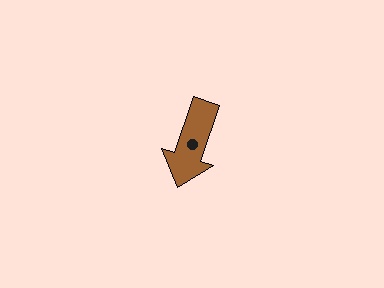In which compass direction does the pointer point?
South.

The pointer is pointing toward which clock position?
Roughly 7 o'clock.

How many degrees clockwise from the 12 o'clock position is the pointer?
Approximately 198 degrees.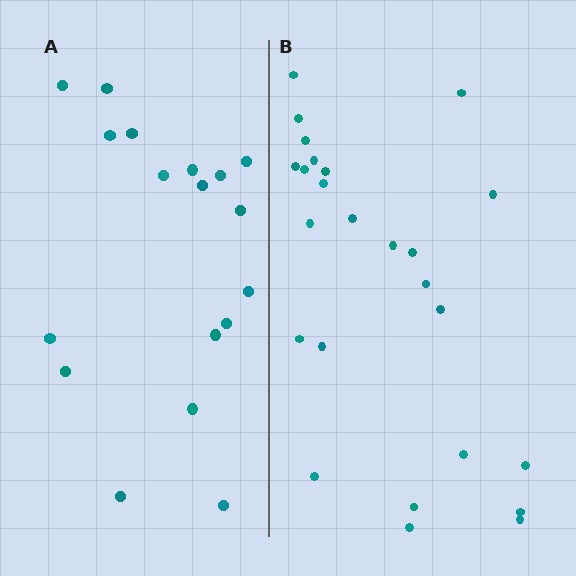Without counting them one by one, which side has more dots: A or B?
Region B (the right region) has more dots.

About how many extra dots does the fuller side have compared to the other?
Region B has roughly 8 or so more dots than region A.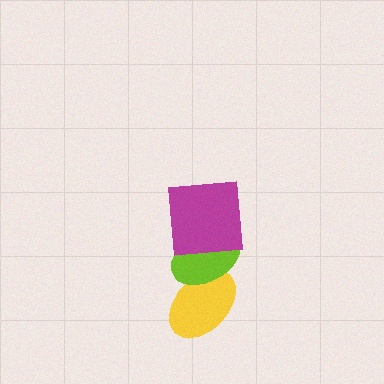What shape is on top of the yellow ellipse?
The lime ellipse is on top of the yellow ellipse.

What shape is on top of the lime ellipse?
The magenta square is on top of the lime ellipse.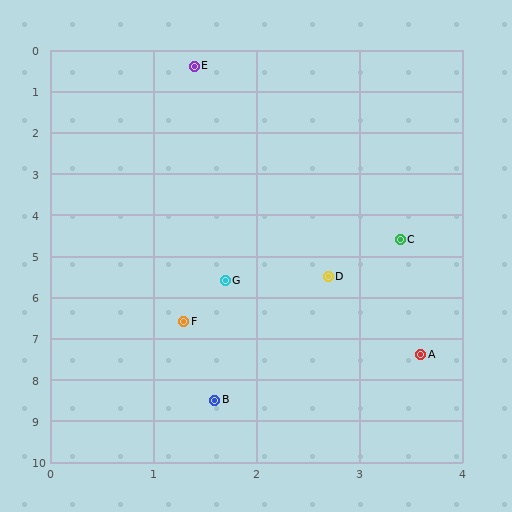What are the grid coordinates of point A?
Point A is at approximately (3.6, 7.4).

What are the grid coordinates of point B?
Point B is at approximately (1.6, 8.5).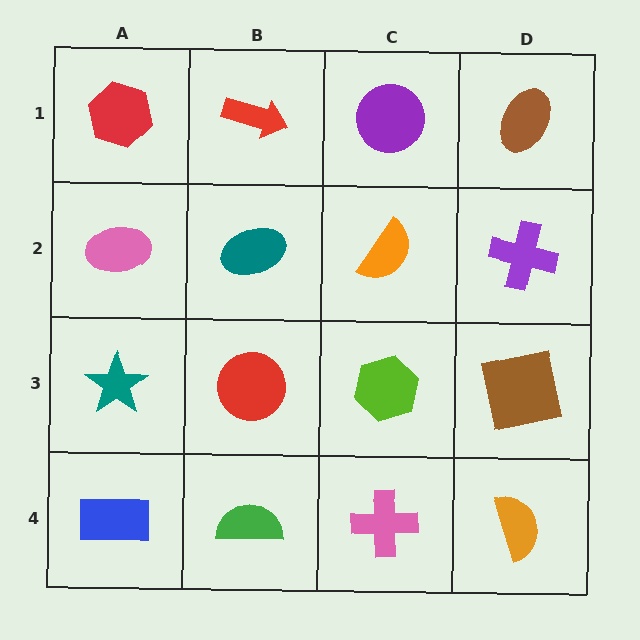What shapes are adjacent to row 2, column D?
A brown ellipse (row 1, column D), a brown square (row 3, column D), an orange semicircle (row 2, column C).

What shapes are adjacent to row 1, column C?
An orange semicircle (row 2, column C), a red arrow (row 1, column B), a brown ellipse (row 1, column D).